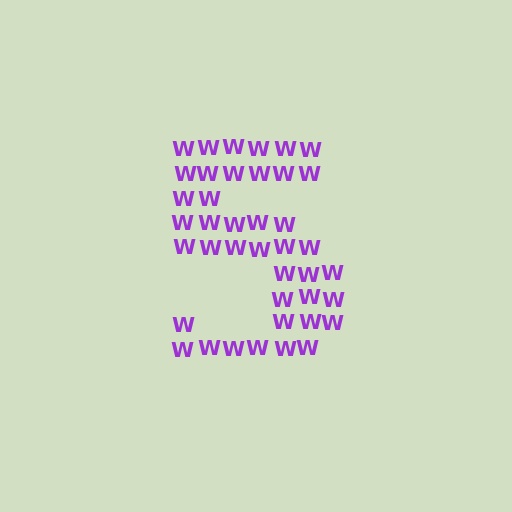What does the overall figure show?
The overall figure shows the digit 5.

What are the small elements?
The small elements are letter W's.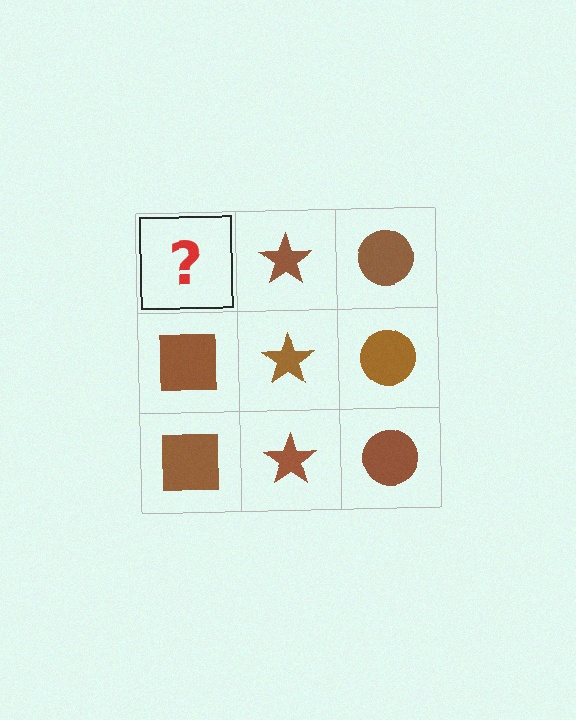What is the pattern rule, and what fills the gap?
The rule is that each column has a consistent shape. The gap should be filled with a brown square.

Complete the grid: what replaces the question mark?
The question mark should be replaced with a brown square.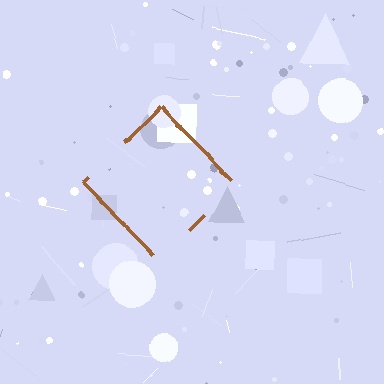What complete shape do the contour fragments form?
The contour fragments form a diamond.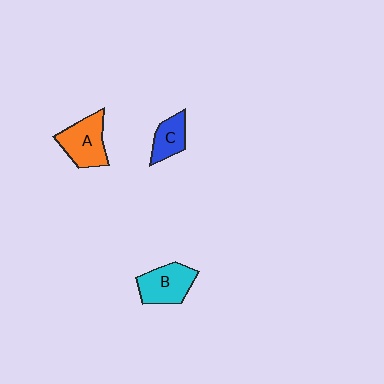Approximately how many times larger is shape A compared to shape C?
Approximately 1.6 times.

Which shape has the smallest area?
Shape C (blue).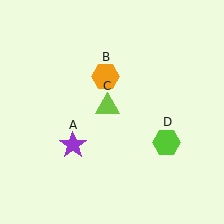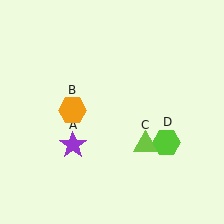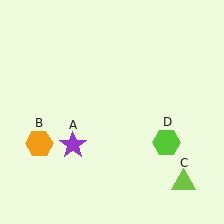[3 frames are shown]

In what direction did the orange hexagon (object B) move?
The orange hexagon (object B) moved down and to the left.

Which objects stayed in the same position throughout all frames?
Purple star (object A) and lime hexagon (object D) remained stationary.